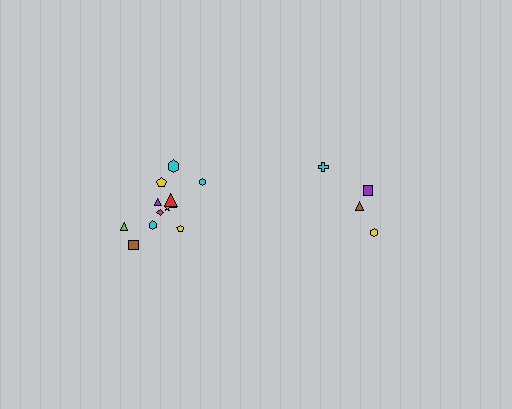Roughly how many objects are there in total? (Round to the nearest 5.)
Roughly 15 objects in total.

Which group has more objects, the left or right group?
The left group.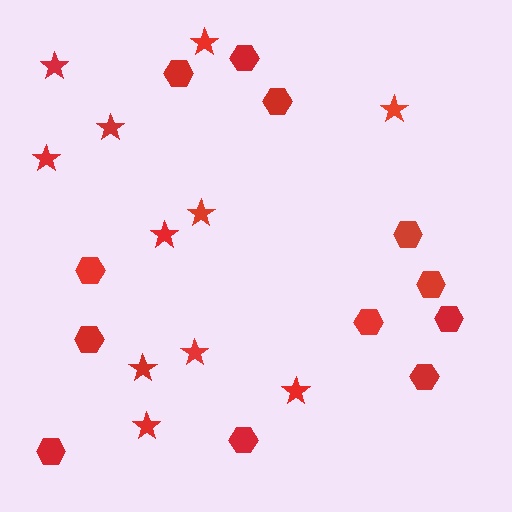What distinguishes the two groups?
There are 2 groups: one group of hexagons (12) and one group of stars (11).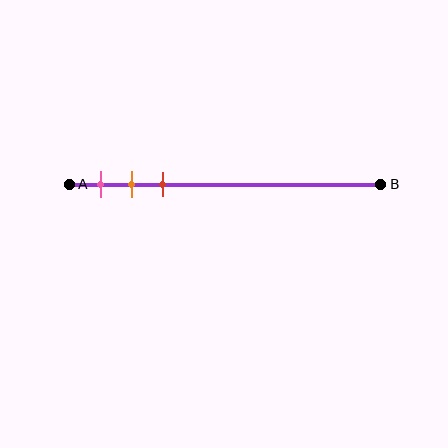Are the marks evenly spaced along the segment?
Yes, the marks are approximately evenly spaced.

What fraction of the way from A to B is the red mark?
The red mark is approximately 30% (0.3) of the way from A to B.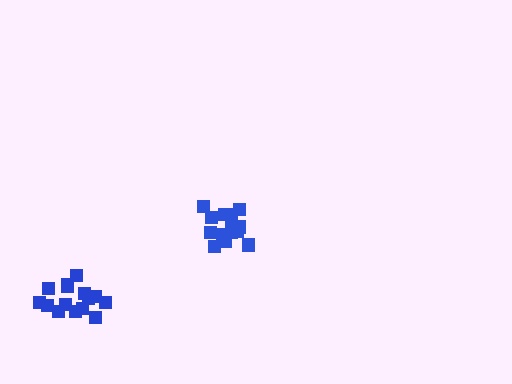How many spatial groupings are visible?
There are 2 spatial groupings.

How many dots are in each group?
Group 1: 15 dots, Group 2: 15 dots (30 total).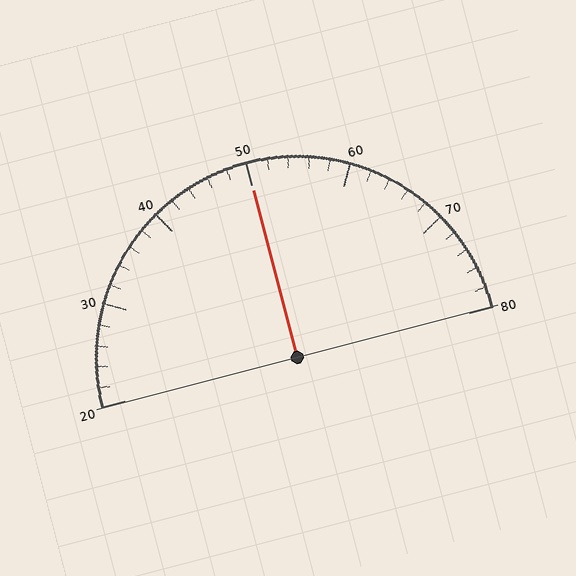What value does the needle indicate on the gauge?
The needle indicates approximately 50.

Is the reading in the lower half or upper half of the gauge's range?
The reading is in the upper half of the range (20 to 80).